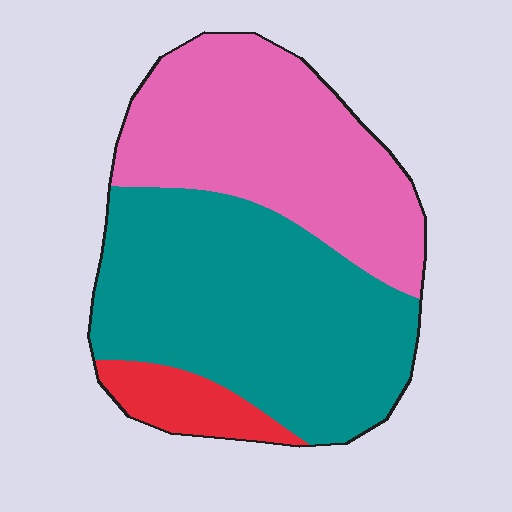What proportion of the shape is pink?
Pink takes up about two fifths (2/5) of the shape.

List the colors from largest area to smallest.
From largest to smallest: teal, pink, red.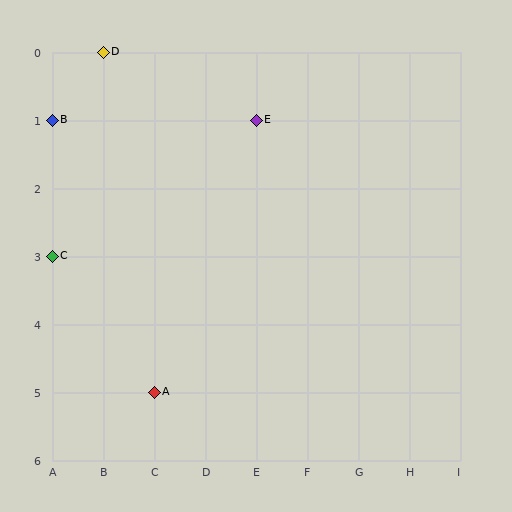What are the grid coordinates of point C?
Point C is at grid coordinates (A, 3).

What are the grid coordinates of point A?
Point A is at grid coordinates (C, 5).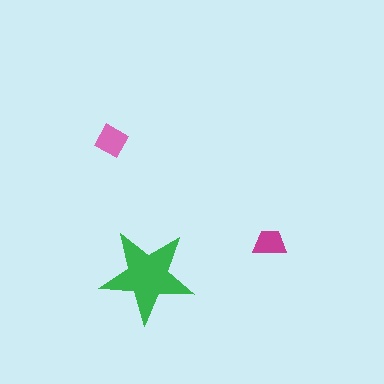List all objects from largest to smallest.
The green star, the pink square, the magenta trapezoid.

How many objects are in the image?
There are 3 objects in the image.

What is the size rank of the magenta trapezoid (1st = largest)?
3rd.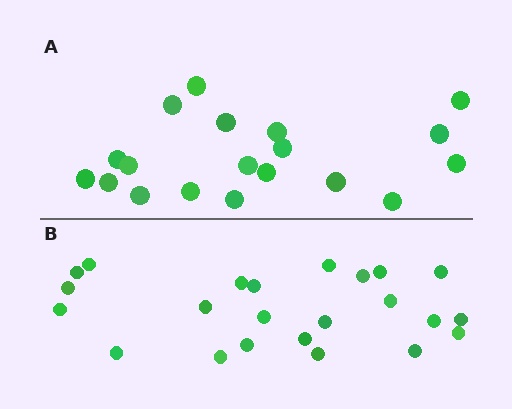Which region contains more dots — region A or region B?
Region B (the bottom region) has more dots.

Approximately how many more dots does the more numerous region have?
Region B has about 4 more dots than region A.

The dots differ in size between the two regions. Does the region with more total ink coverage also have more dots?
No. Region A has more total ink coverage because its dots are larger, but region B actually contains more individual dots. Total area can be misleading — the number of items is what matters here.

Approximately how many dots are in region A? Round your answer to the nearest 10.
About 20 dots. (The exact count is 19, which rounds to 20.)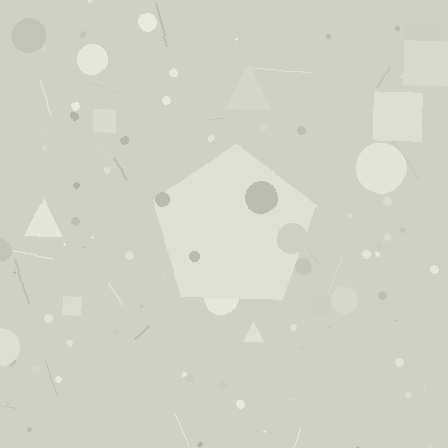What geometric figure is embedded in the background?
A pentagon is embedded in the background.